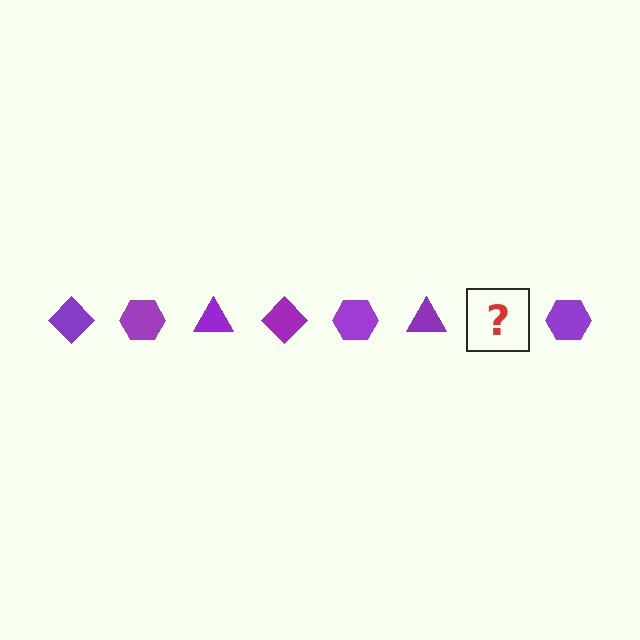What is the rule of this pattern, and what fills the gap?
The rule is that the pattern cycles through diamond, hexagon, triangle shapes in purple. The gap should be filled with a purple diamond.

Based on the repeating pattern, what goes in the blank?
The blank should be a purple diamond.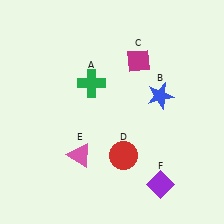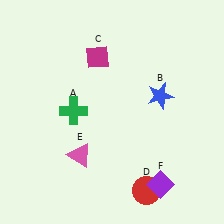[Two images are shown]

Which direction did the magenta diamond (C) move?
The magenta diamond (C) moved left.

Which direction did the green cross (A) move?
The green cross (A) moved down.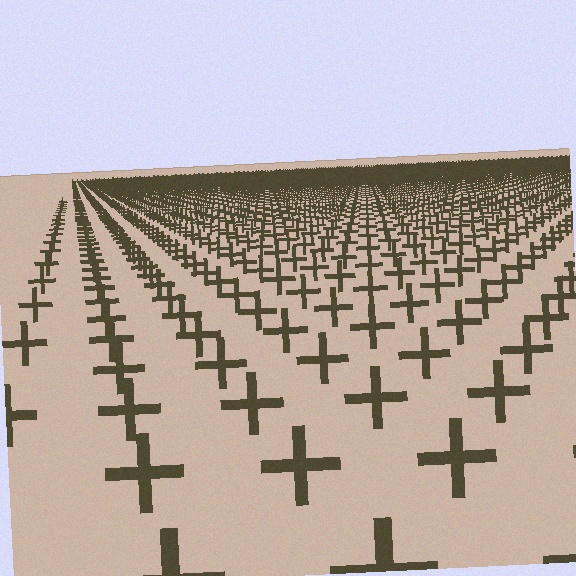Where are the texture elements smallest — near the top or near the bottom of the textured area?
Near the top.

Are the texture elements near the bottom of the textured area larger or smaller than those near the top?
Larger. Near the bottom, elements are closer to the viewer and appear at a bigger on-screen size.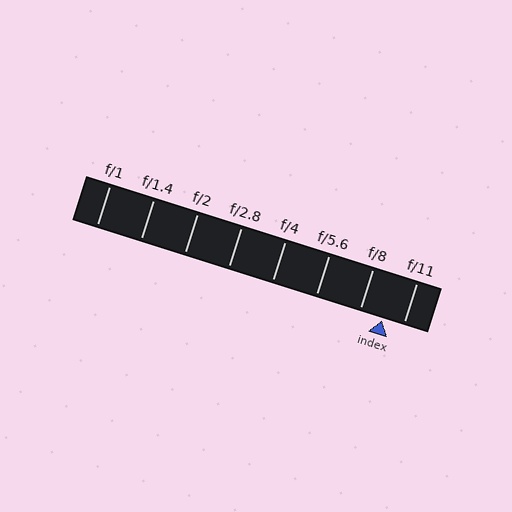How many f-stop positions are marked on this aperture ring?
There are 8 f-stop positions marked.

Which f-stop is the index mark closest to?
The index mark is closest to f/11.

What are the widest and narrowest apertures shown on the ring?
The widest aperture shown is f/1 and the narrowest is f/11.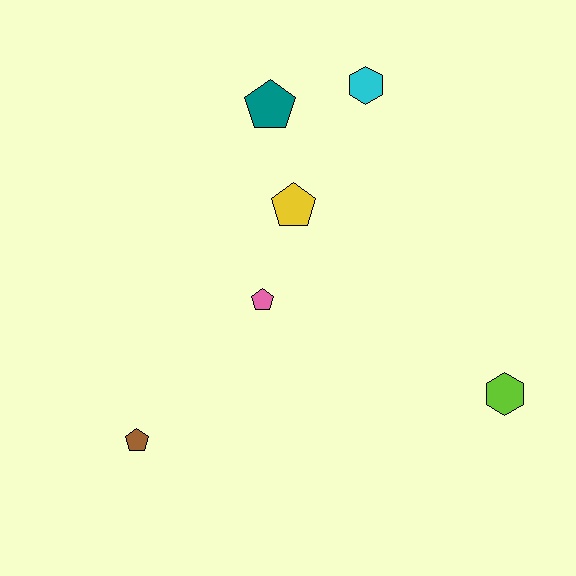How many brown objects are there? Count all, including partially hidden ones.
There is 1 brown object.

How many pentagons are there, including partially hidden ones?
There are 4 pentagons.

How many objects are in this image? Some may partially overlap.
There are 6 objects.